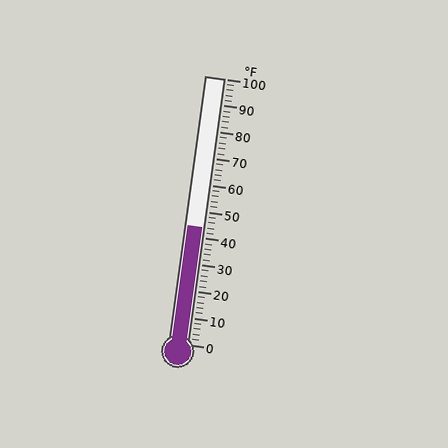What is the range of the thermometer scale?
The thermometer scale ranges from 0°F to 100°F.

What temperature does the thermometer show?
The thermometer shows approximately 44°F.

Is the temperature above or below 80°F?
The temperature is below 80°F.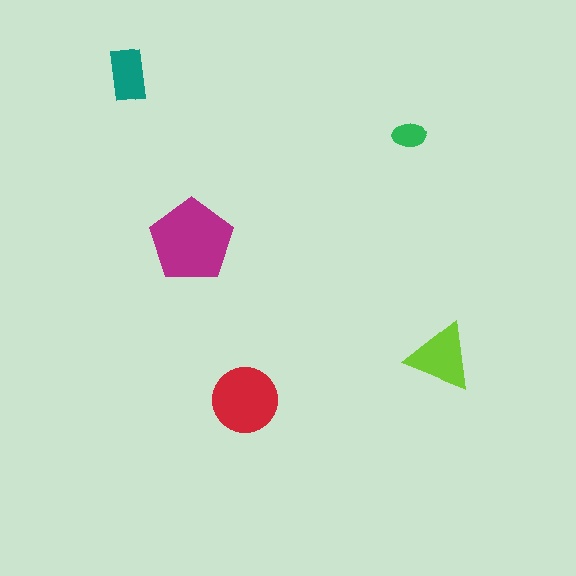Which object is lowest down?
The red circle is bottommost.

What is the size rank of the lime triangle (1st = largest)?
3rd.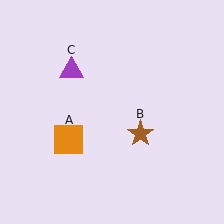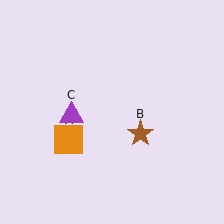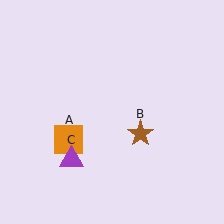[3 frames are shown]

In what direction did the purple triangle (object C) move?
The purple triangle (object C) moved down.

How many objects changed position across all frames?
1 object changed position: purple triangle (object C).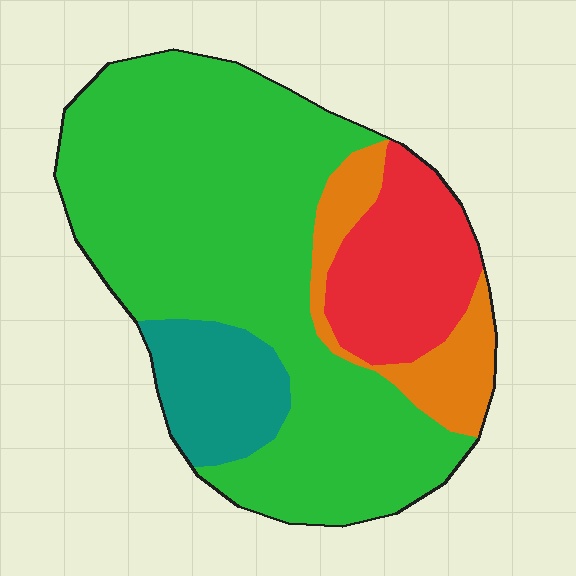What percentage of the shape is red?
Red takes up about one sixth (1/6) of the shape.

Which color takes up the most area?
Green, at roughly 60%.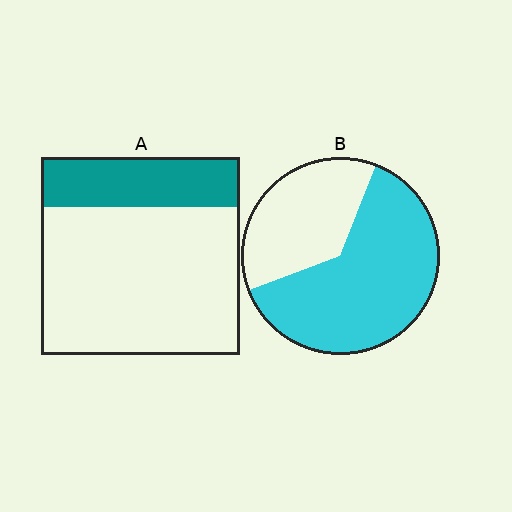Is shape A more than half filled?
No.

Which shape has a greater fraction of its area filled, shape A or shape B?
Shape B.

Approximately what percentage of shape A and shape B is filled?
A is approximately 25% and B is approximately 65%.